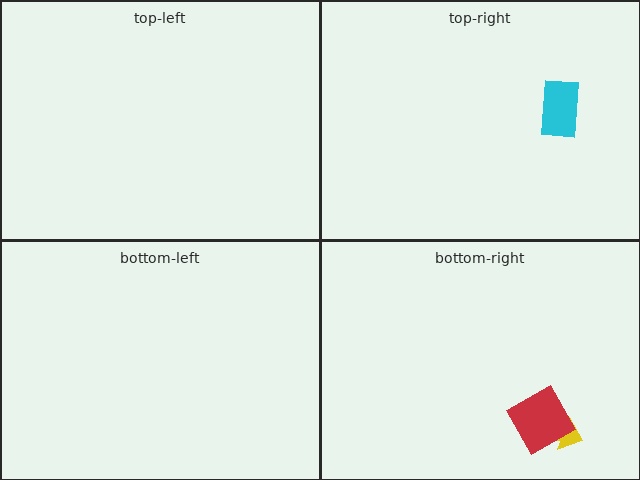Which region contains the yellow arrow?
The bottom-right region.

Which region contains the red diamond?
The bottom-right region.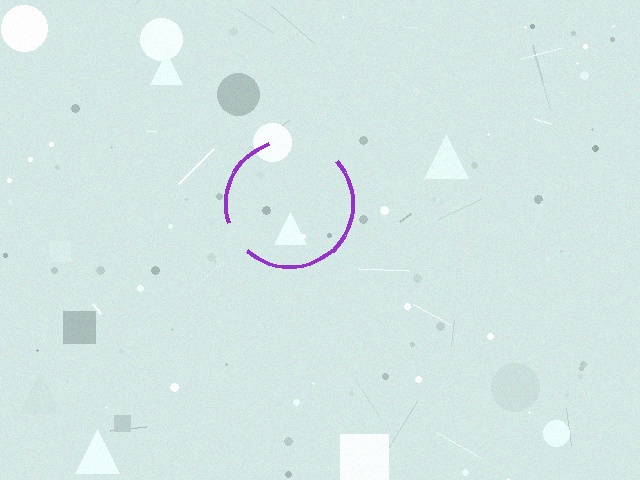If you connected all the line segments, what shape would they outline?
They would outline a circle.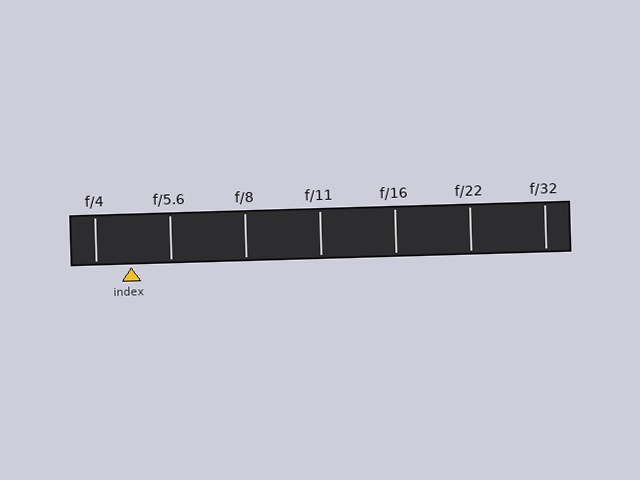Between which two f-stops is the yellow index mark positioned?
The index mark is between f/4 and f/5.6.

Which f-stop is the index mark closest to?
The index mark is closest to f/4.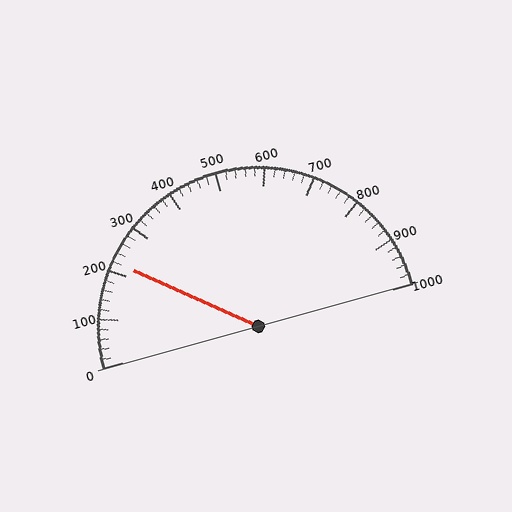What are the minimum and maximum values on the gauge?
The gauge ranges from 0 to 1000.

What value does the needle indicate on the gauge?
The needle indicates approximately 220.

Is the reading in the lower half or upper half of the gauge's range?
The reading is in the lower half of the range (0 to 1000).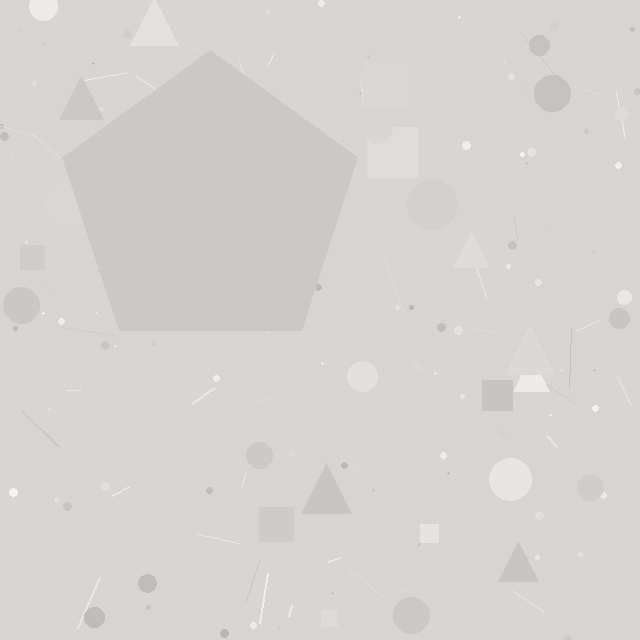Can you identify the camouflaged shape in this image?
The camouflaged shape is a pentagon.